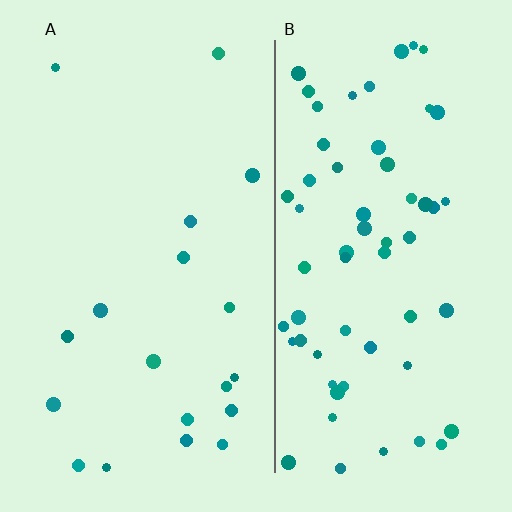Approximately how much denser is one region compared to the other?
Approximately 3.2× — region B over region A.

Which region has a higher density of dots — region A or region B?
B (the right).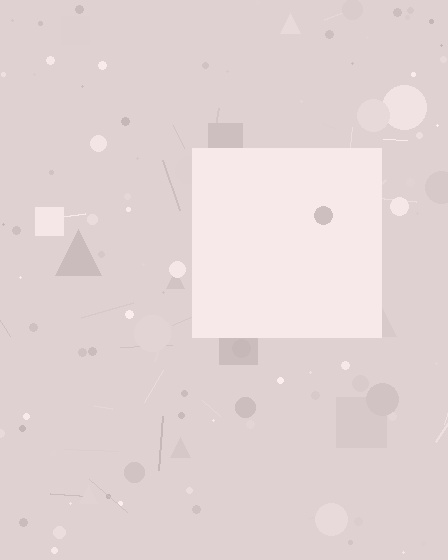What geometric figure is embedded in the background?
A square is embedded in the background.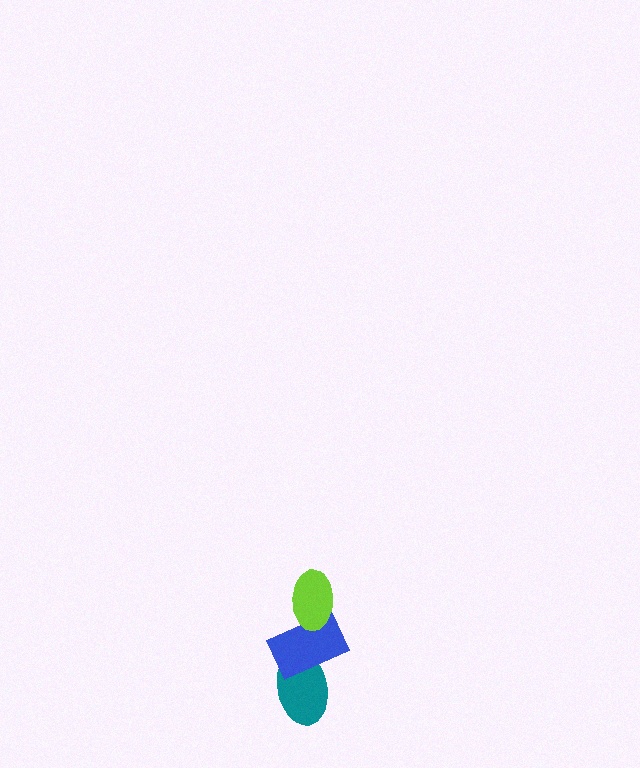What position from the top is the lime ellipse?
The lime ellipse is 1st from the top.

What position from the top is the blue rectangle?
The blue rectangle is 2nd from the top.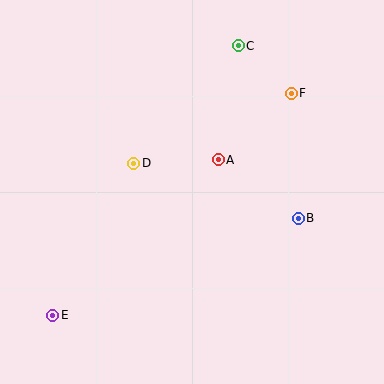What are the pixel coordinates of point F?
Point F is at (291, 93).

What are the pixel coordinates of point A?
Point A is at (218, 160).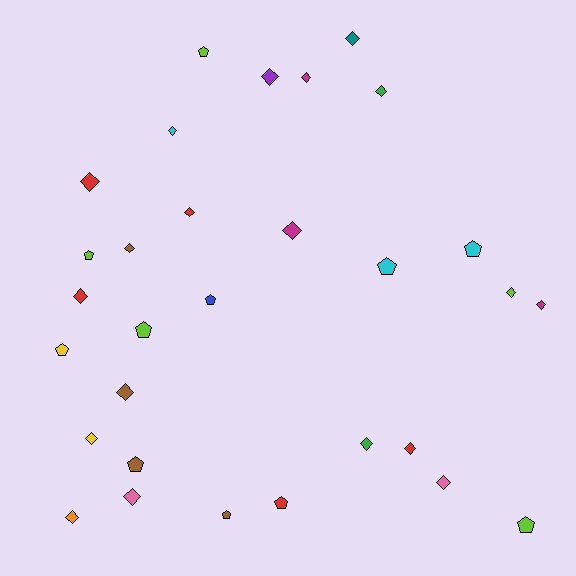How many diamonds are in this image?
There are 19 diamonds.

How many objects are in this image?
There are 30 objects.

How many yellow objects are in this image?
There are 2 yellow objects.